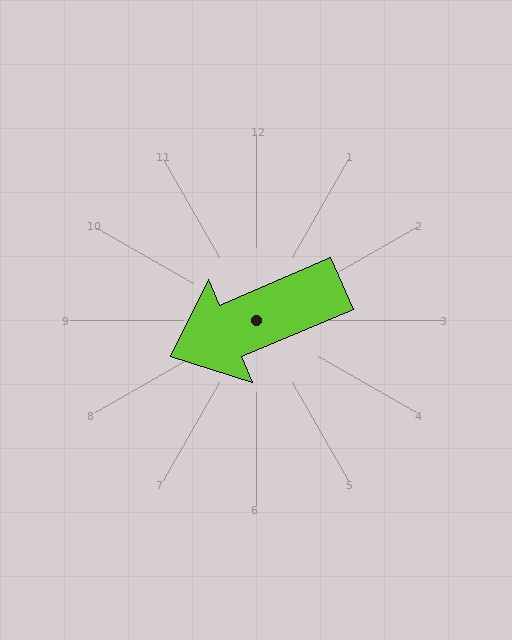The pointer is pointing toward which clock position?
Roughly 8 o'clock.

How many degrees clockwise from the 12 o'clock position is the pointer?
Approximately 247 degrees.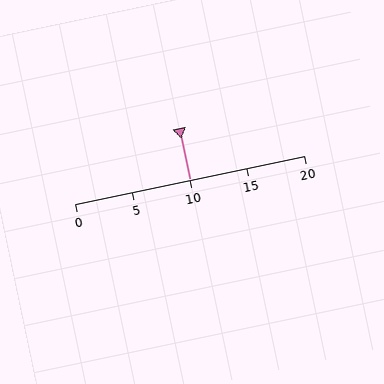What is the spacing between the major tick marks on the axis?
The major ticks are spaced 5 apart.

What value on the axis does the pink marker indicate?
The marker indicates approximately 10.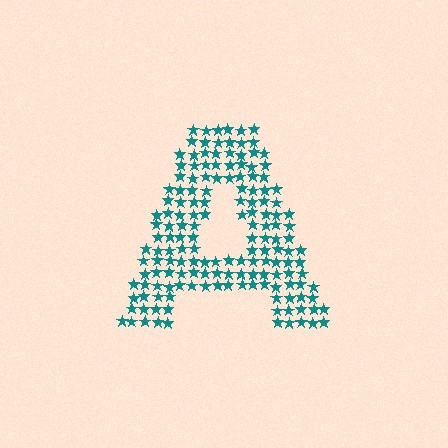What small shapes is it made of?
It is made of small stars.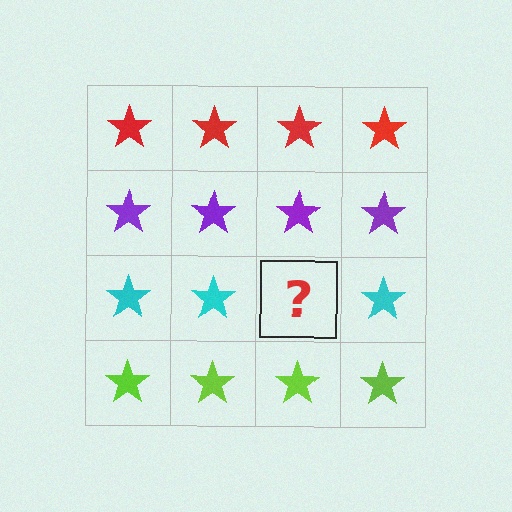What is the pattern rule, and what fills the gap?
The rule is that each row has a consistent color. The gap should be filled with a cyan star.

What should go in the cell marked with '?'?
The missing cell should contain a cyan star.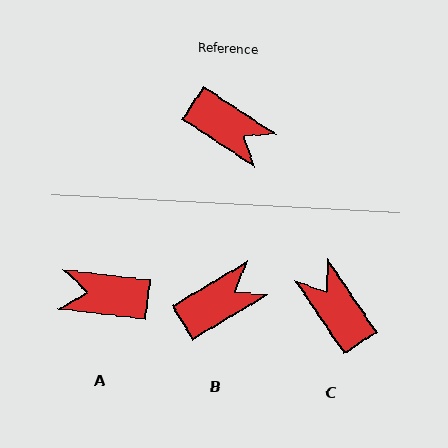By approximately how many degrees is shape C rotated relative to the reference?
Approximately 157 degrees counter-clockwise.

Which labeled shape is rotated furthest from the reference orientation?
C, about 157 degrees away.